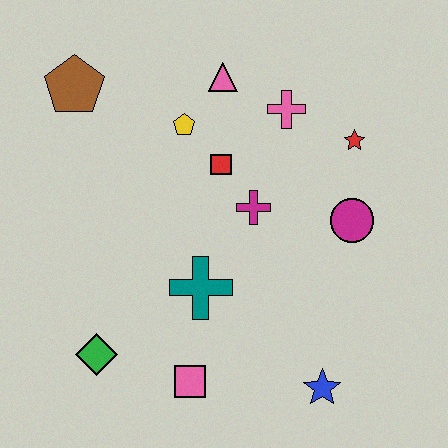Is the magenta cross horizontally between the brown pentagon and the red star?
Yes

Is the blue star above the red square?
No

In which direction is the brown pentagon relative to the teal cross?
The brown pentagon is above the teal cross.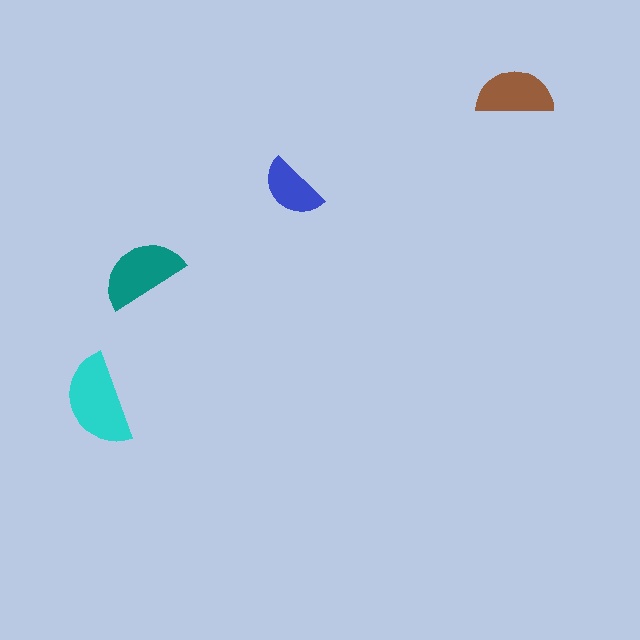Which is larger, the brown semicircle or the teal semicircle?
The teal one.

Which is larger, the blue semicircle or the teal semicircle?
The teal one.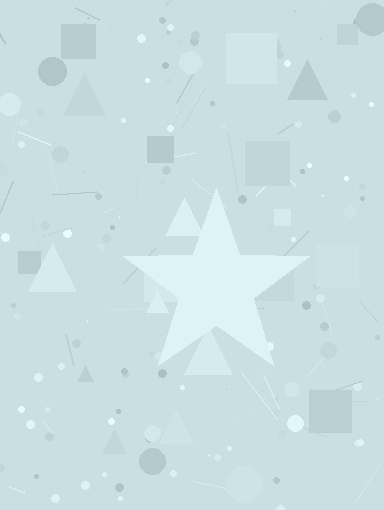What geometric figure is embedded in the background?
A star is embedded in the background.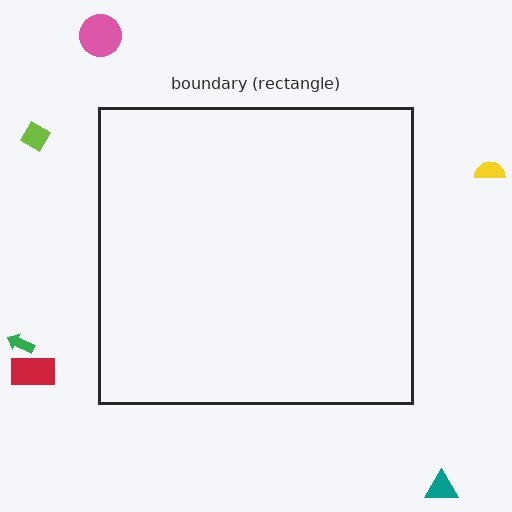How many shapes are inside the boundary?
0 inside, 6 outside.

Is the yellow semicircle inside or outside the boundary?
Outside.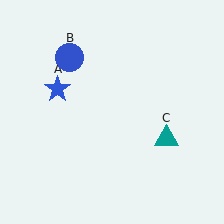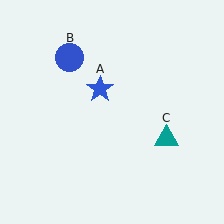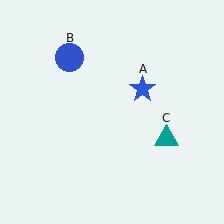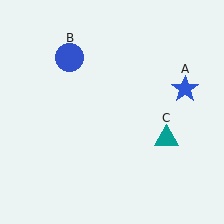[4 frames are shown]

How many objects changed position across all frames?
1 object changed position: blue star (object A).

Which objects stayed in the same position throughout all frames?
Blue circle (object B) and teal triangle (object C) remained stationary.